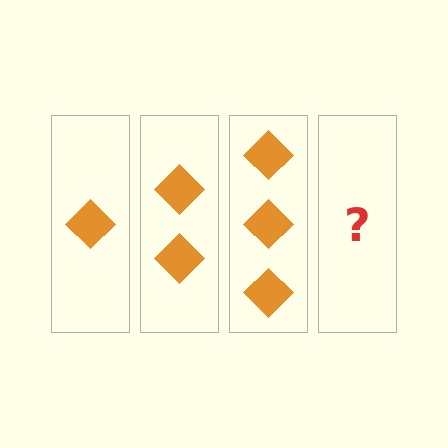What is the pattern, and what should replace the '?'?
The pattern is that each step adds one more diamond. The '?' should be 4 diamonds.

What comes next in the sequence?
The next element should be 4 diamonds.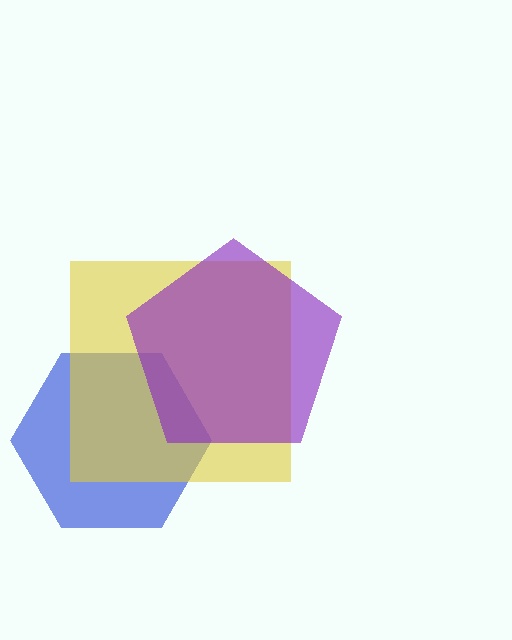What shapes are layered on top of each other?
The layered shapes are: a blue hexagon, a yellow square, a purple pentagon.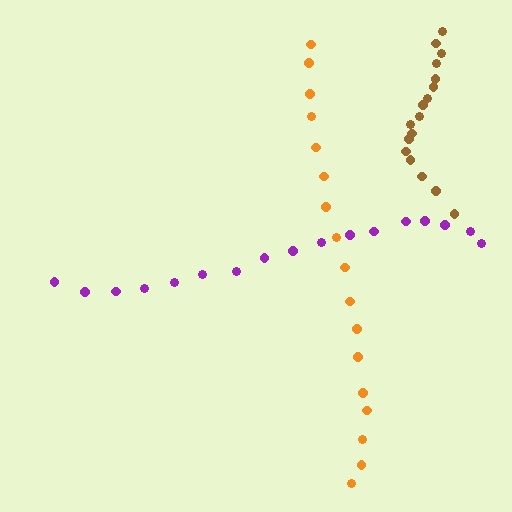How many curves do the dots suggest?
There are 3 distinct paths.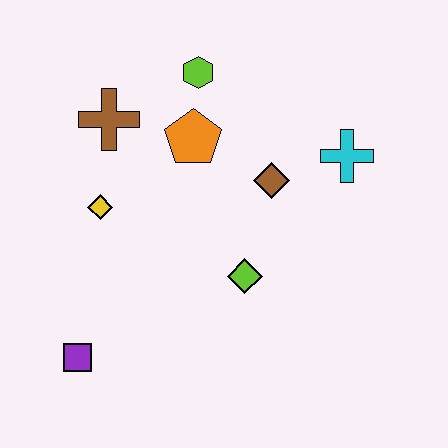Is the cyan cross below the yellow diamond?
No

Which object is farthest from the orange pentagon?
The purple square is farthest from the orange pentagon.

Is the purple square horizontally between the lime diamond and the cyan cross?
No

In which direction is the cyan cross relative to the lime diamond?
The cyan cross is above the lime diamond.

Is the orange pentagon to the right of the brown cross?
Yes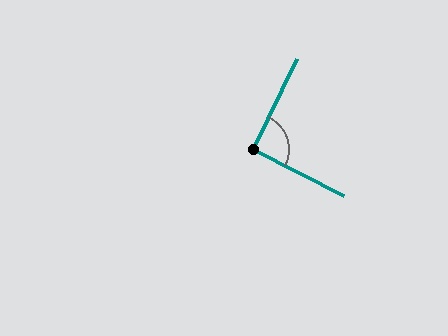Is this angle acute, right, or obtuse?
It is approximately a right angle.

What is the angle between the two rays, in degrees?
Approximately 91 degrees.